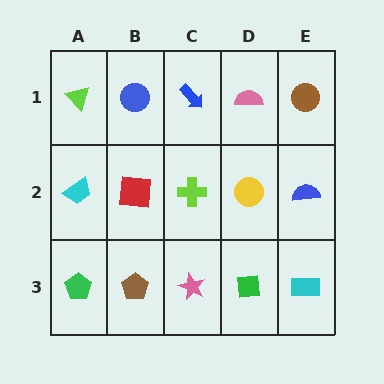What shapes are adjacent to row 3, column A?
A cyan trapezoid (row 2, column A), a brown pentagon (row 3, column B).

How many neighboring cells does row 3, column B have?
3.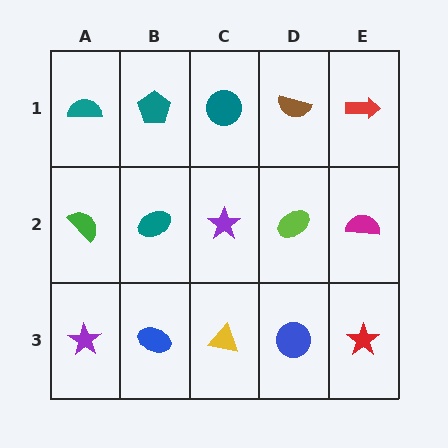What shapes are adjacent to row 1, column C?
A purple star (row 2, column C), a teal pentagon (row 1, column B), a brown semicircle (row 1, column D).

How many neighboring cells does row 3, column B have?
3.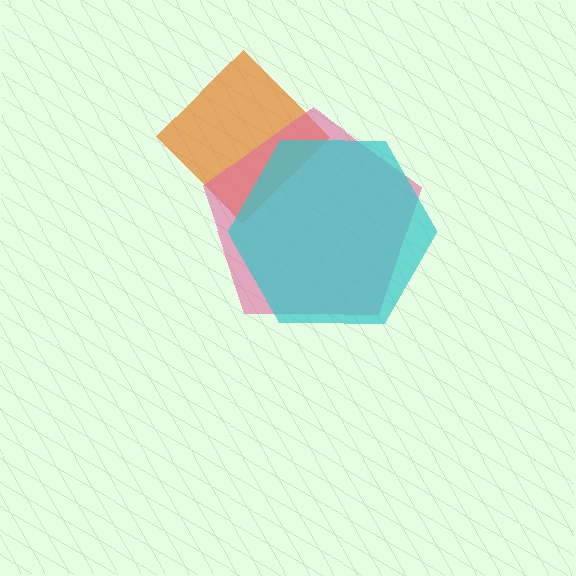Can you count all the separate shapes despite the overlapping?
Yes, there are 3 separate shapes.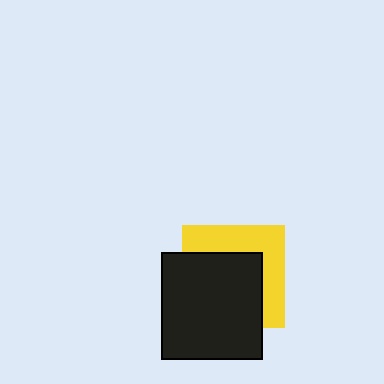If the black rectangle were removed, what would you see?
You would see the complete yellow square.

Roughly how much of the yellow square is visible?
A small part of it is visible (roughly 41%).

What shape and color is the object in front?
The object in front is a black rectangle.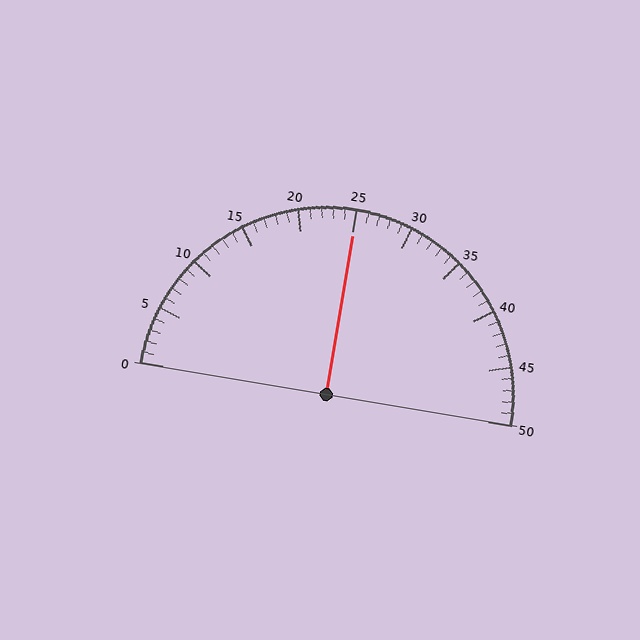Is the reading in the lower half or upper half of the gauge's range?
The reading is in the upper half of the range (0 to 50).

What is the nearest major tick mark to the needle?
The nearest major tick mark is 25.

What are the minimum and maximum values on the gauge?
The gauge ranges from 0 to 50.